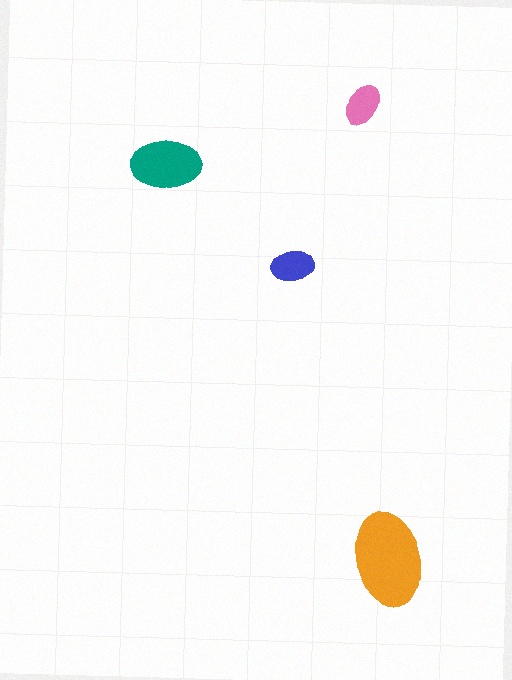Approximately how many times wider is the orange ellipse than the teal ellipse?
About 1.5 times wider.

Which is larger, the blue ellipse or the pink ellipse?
The blue one.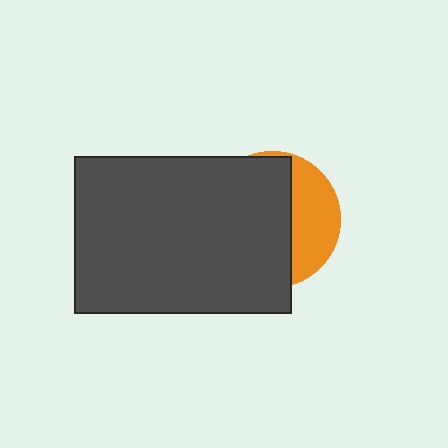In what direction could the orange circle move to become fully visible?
The orange circle could move right. That would shift it out from behind the dark gray rectangle entirely.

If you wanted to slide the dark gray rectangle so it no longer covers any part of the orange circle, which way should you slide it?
Slide it left — that is the most direct way to separate the two shapes.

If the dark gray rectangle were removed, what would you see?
You would see the complete orange circle.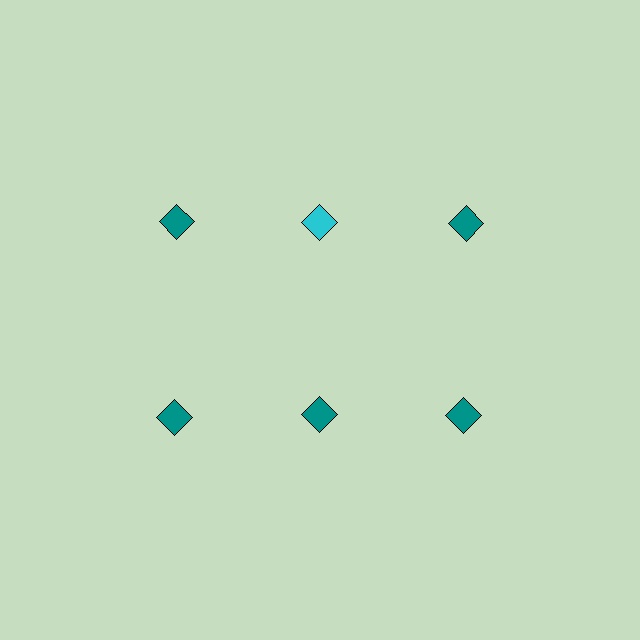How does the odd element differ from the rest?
It has a different color: cyan instead of teal.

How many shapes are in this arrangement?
There are 6 shapes arranged in a grid pattern.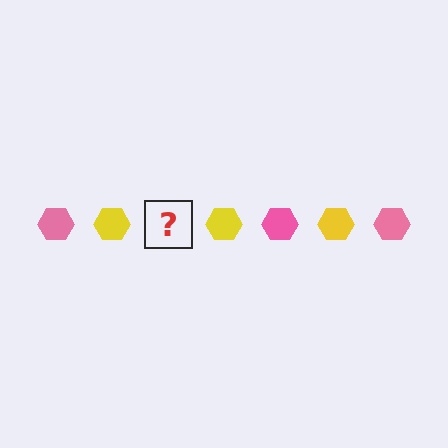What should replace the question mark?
The question mark should be replaced with a pink hexagon.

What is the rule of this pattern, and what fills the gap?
The rule is that the pattern cycles through pink, yellow hexagons. The gap should be filled with a pink hexagon.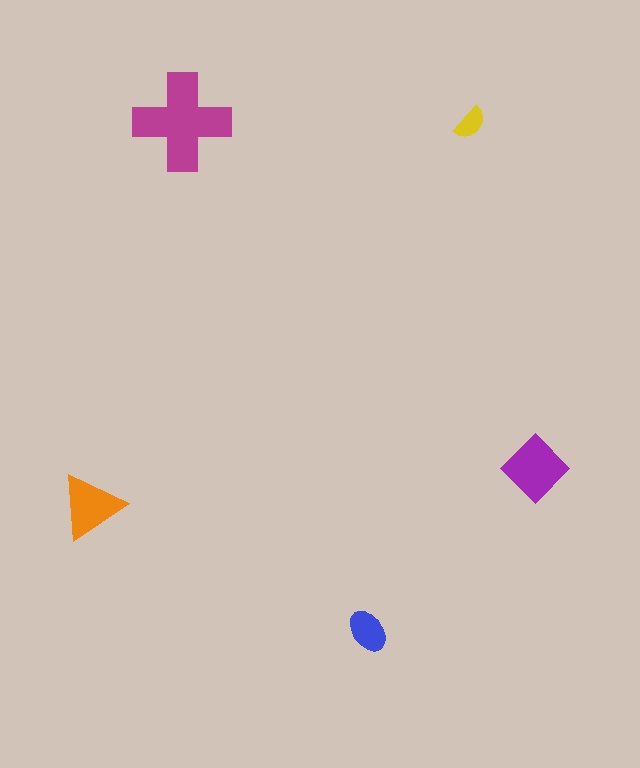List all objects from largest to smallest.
The magenta cross, the purple diamond, the orange triangle, the blue ellipse, the yellow semicircle.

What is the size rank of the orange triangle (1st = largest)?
3rd.